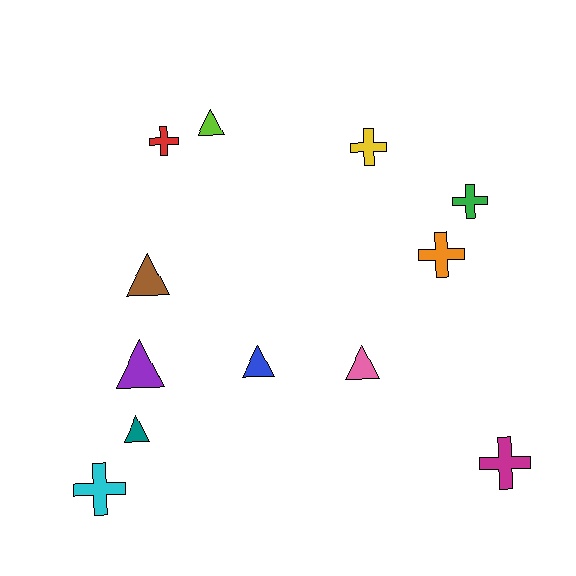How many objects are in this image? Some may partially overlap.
There are 12 objects.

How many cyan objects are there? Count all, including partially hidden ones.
There is 1 cyan object.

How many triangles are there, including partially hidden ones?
There are 6 triangles.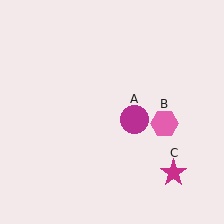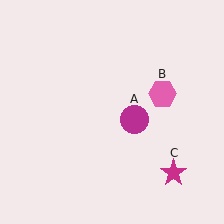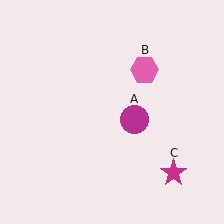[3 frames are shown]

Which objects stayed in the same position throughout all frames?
Magenta circle (object A) and magenta star (object C) remained stationary.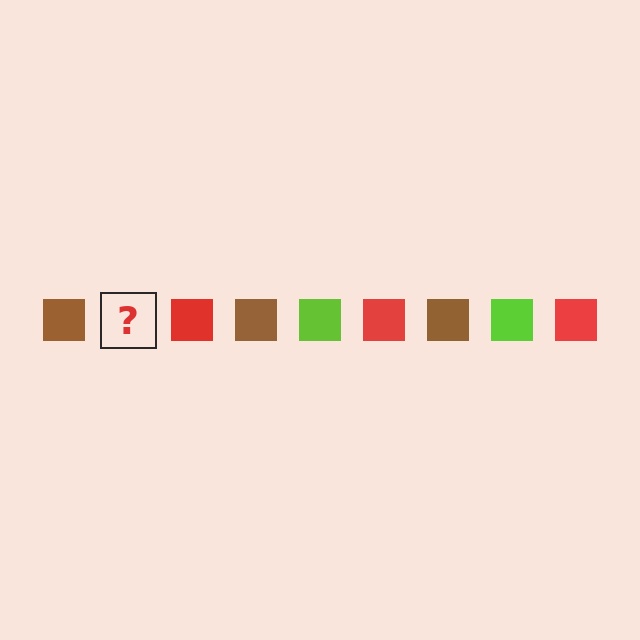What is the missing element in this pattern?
The missing element is a lime square.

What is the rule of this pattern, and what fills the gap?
The rule is that the pattern cycles through brown, lime, red squares. The gap should be filled with a lime square.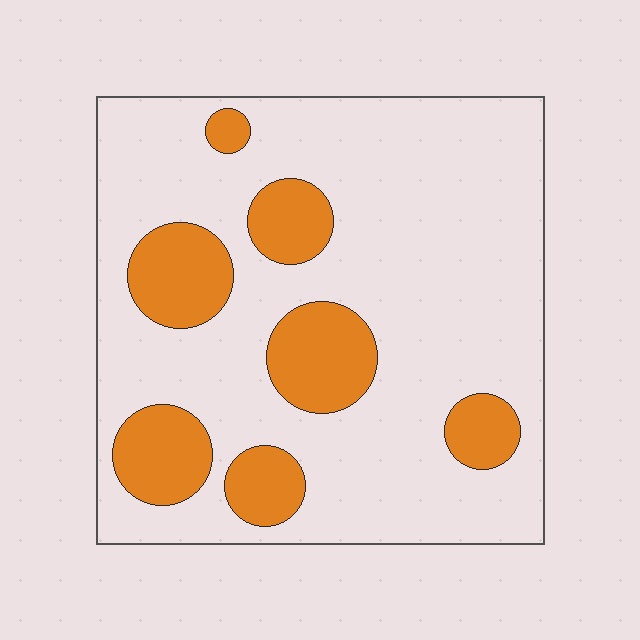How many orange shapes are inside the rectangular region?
7.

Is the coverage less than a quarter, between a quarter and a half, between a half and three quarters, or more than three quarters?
Less than a quarter.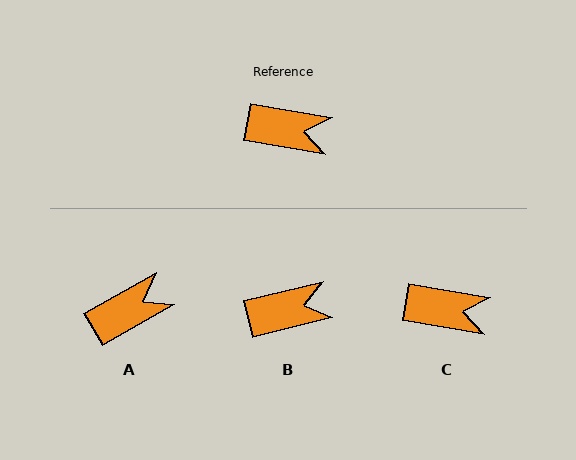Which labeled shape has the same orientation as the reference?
C.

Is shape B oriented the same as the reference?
No, it is off by about 23 degrees.